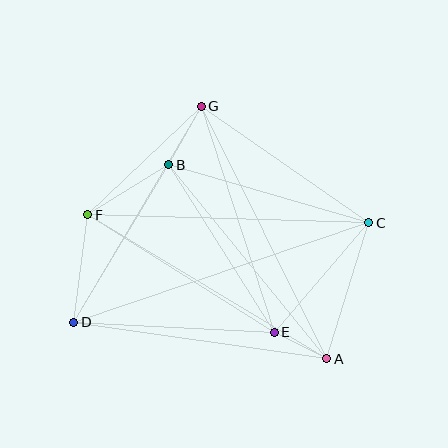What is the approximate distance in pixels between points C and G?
The distance between C and G is approximately 204 pixels.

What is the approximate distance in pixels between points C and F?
The distance between C and F is approximately 281 pixels.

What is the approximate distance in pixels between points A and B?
The distance between A and B is approximately 250 pixels.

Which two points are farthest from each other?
Points C and D are farthest from each other.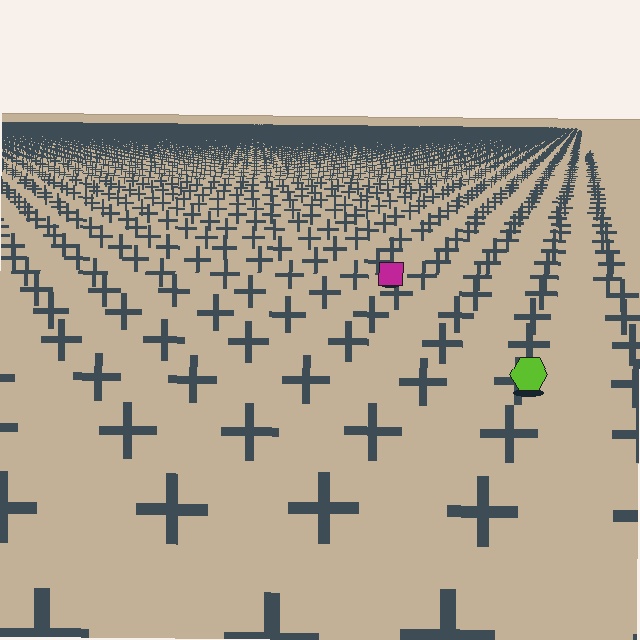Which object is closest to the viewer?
The lime hexagon is closest. The texture marks near it are larger and more spread out.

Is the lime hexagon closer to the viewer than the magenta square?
Yes. The lime hexagon is closer — you can tell from the texture gradient: the ground texture is coarser near it.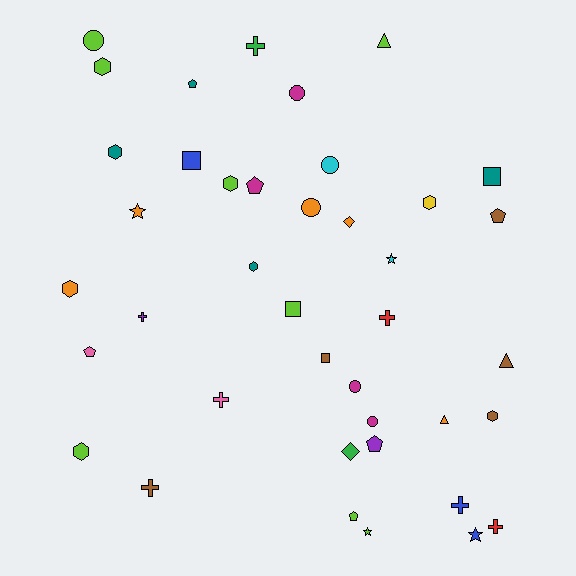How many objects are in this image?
There are 40 objects.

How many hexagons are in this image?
There are 8 hexagons.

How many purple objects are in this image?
There are 2 purple objects.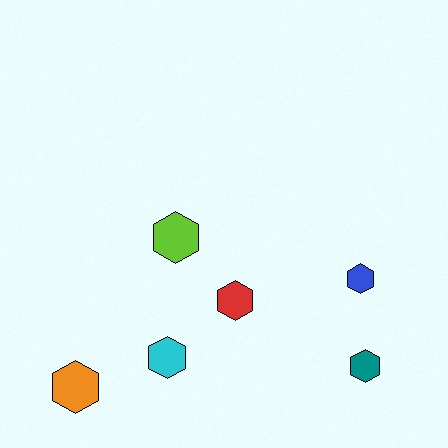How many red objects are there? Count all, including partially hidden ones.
There is 1 red object.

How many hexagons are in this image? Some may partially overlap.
There are 6 hexagons.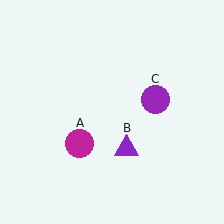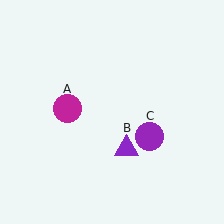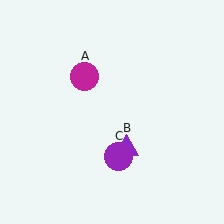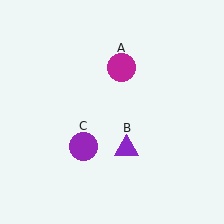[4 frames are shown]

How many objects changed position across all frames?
2 objects changed position: magenta circle (object A), purple circle (object C).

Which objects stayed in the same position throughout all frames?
Purple triangle (object B) remained stationary.